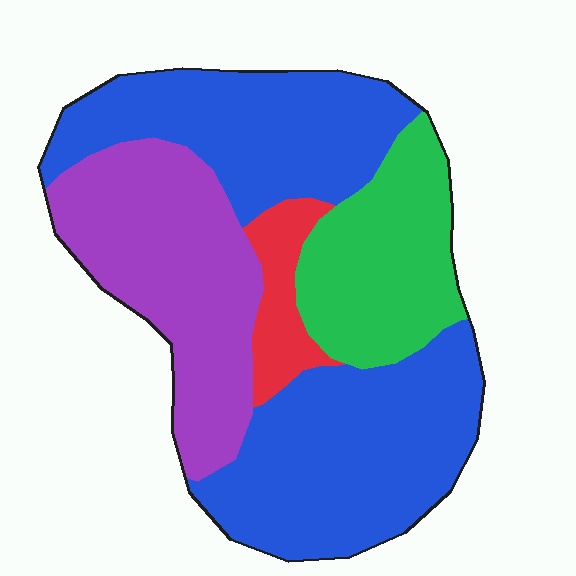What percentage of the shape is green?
Green takes up about one sixth (1/6) of the shape.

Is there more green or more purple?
Purple.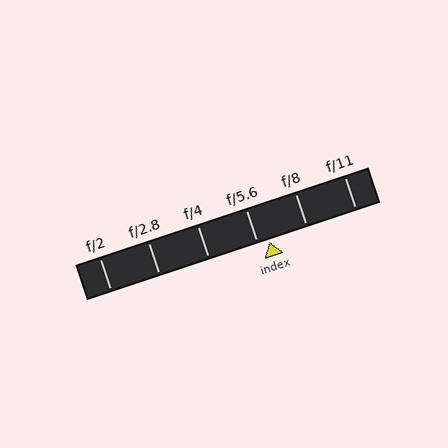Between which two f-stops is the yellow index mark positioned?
The index mark is between f/5.6 and f/8.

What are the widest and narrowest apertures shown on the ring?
The widest aperture shown is f/2 and the narrowest is f/11.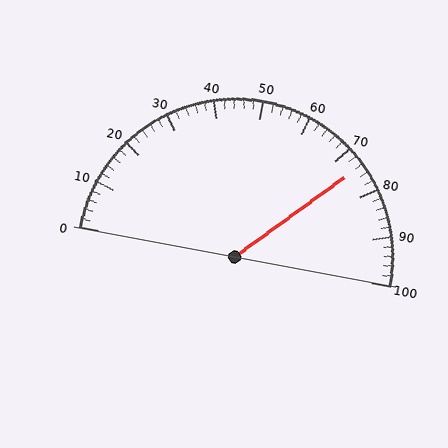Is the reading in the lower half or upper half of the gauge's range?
The reading is in the upper half of the range (0 to 100).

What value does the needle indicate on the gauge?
The needle indicates approximately 74.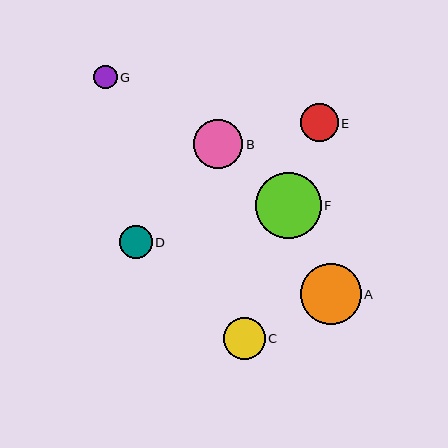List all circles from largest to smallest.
From largest to smallest: F, A, B, C, E, D, G.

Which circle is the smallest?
Circle G is the smallest with a size of approximately 24 pixels.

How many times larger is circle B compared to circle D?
Circle B is approximately 1.5 times the size of circle D.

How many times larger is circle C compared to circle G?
Circle C is approximately 1.8 times the size of circle G.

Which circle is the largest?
Circle F is the largest with a size of approximately 65 pixels.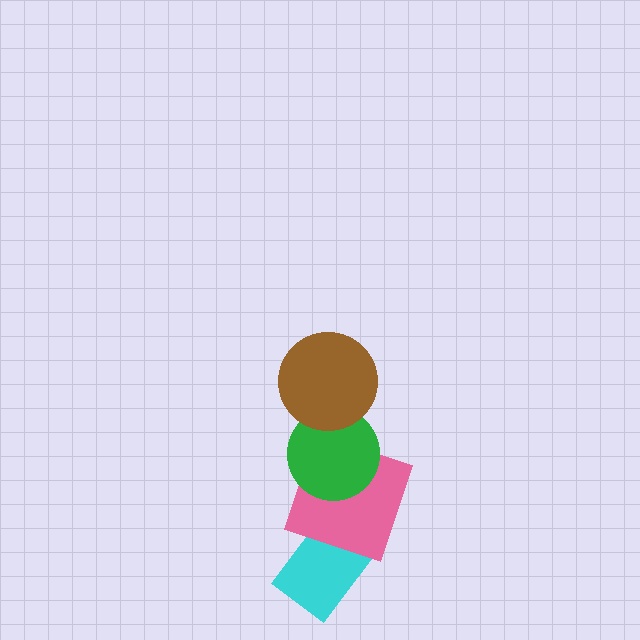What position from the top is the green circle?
The green circle is 2nd from the top.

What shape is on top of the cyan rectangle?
The pink square is on top of the cyan rectangle.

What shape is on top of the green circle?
The brown circle is on top of the green circle.